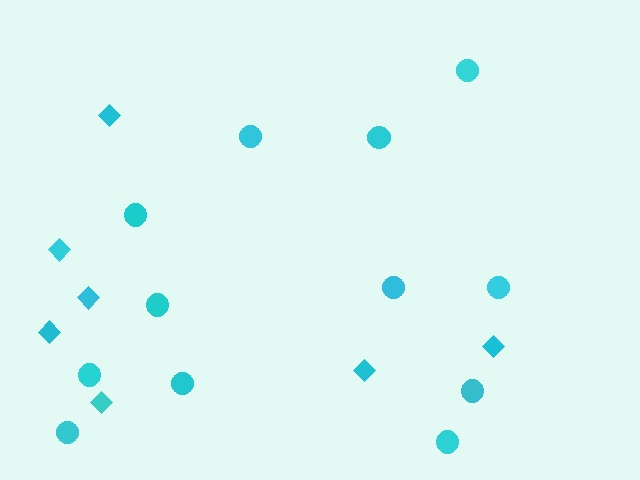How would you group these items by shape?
There are 2 groups: one group of circles (12) and one group of diamonds (7).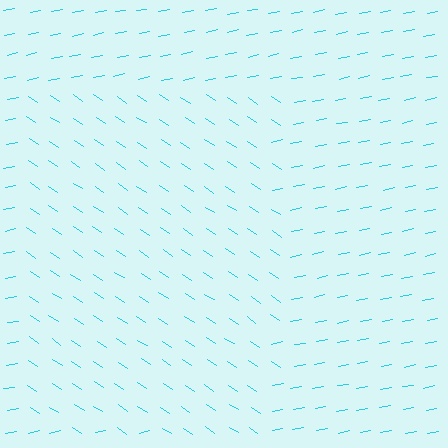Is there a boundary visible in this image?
Yes, there is a texture boundary formed by a change in line orientation.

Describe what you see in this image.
The image is filled with small cyan line segments. A rectangle region in the image has lines oriented differently from the surrounding lines, creating a visible texture boundary.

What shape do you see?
I see a rectangle.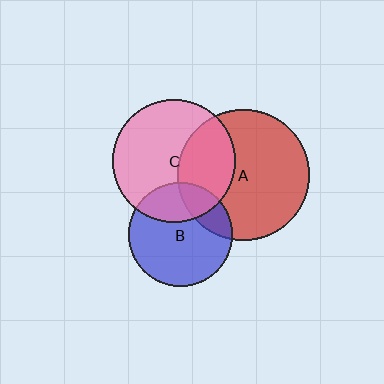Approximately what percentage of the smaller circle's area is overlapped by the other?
Approximately 20%.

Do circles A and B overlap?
Yes.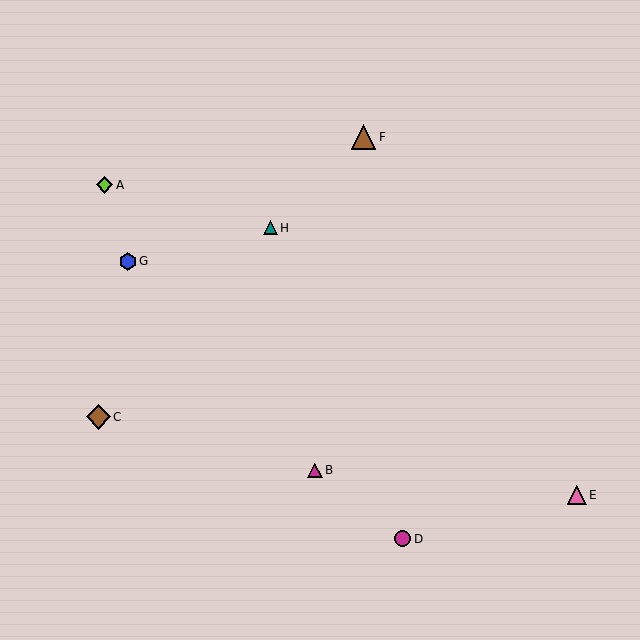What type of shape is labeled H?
Shape H is a teal triangle.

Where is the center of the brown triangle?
The center of the brown triangle is at (364, 137).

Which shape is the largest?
The brown triangle (labeled F) is the largest.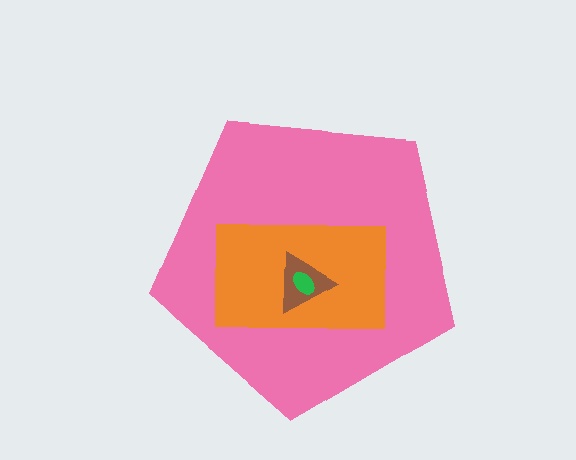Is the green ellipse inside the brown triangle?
Yes.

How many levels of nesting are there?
4.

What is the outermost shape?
The pink pentagon.